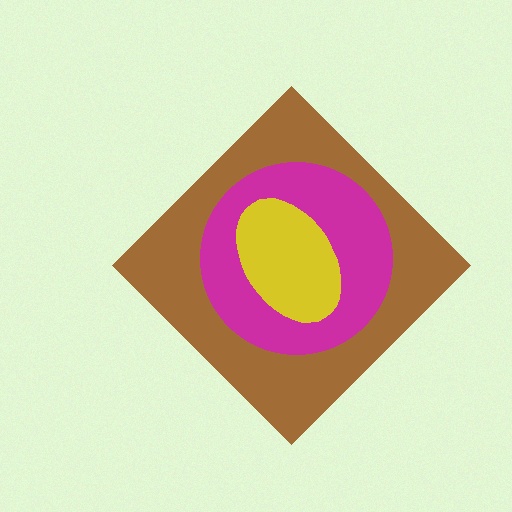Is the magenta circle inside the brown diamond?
Yes.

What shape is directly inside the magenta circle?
The yellow ellipse.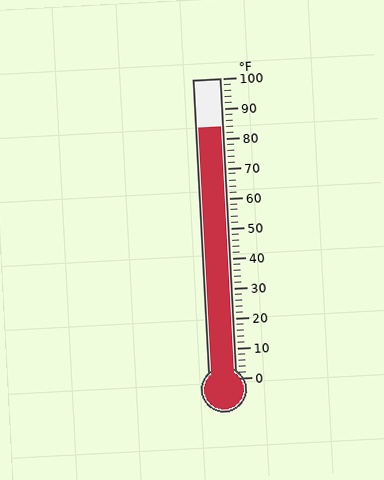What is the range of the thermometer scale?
The thermometer scale ranges from 0°F to 100°F.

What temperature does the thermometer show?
The thermometer shows approximately 84°F.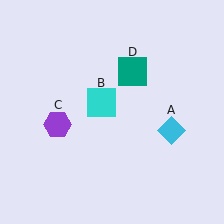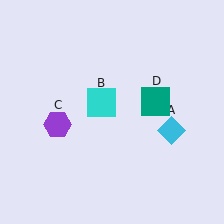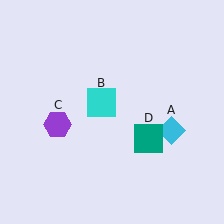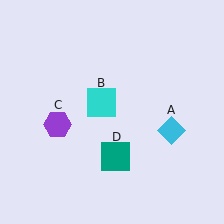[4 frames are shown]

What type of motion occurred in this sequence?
The teal square (object D) rotated clockwise around the center of the scene.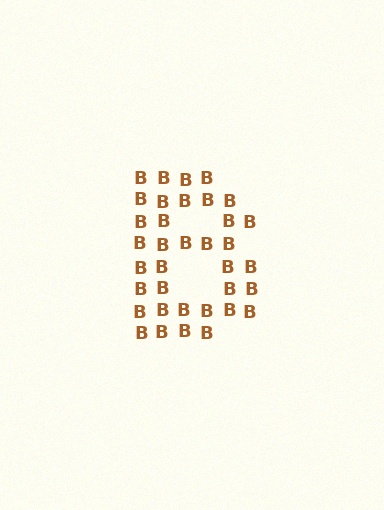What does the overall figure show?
The overall figure shows the letter B.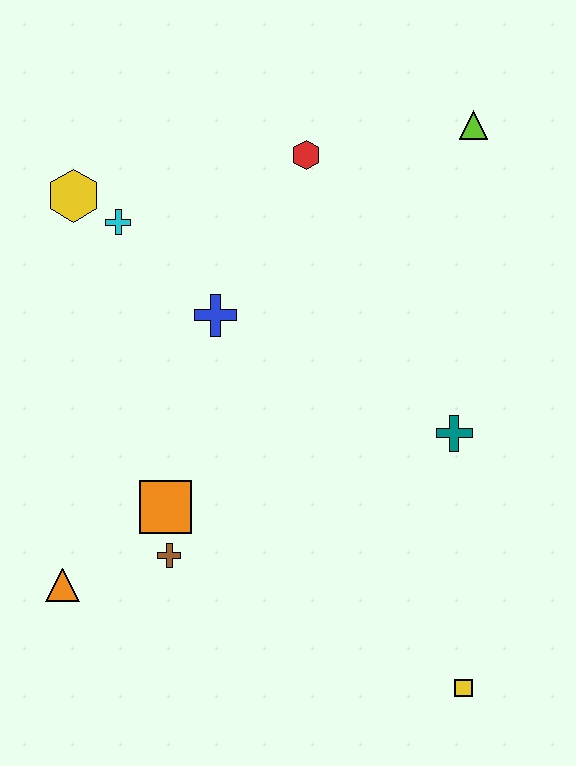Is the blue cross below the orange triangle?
No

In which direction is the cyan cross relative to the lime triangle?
The cyan cross is to the left of the lime triangle.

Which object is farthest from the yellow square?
The yellow hexagon is farthest from the yellow square.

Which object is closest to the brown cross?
The orange square is closest to the brown cross.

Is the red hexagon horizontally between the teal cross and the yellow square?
No